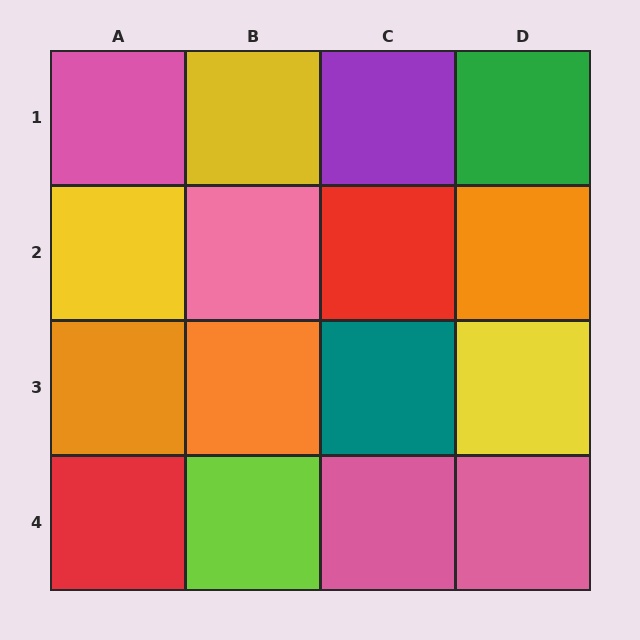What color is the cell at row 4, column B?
Lime.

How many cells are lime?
1 cell is lime.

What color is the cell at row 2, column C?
Red.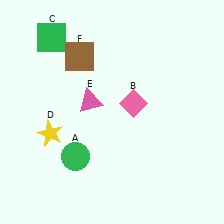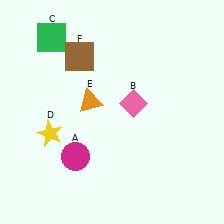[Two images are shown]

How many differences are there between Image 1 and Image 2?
There are 2 differences between the two images.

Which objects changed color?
A changed from green to magenta. E changed from pink to orange.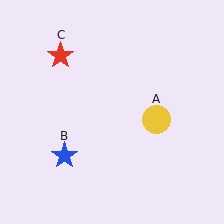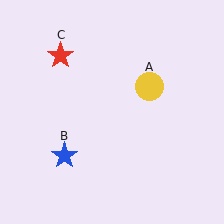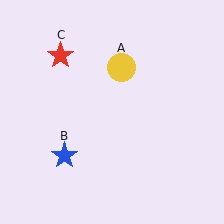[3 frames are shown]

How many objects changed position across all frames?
1 object changed position: yellow circle (object A).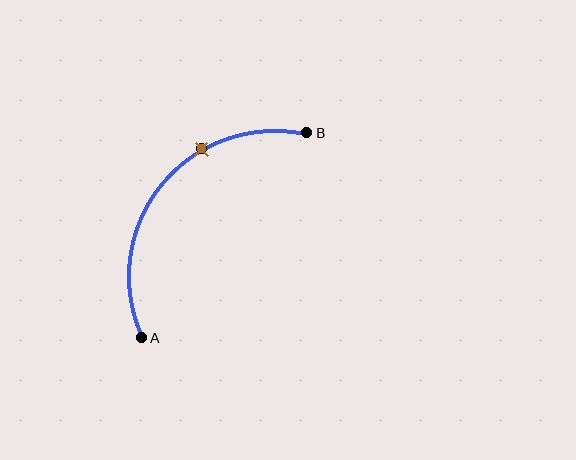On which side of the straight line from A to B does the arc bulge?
The arc bulges above and to the left of the straight line connecting A and B.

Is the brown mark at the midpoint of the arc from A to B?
No. The brown mark lies on the arc but is closer to endpoint B. The arc midpoint would be at the point on the curve equidistant along the arc from both A and B.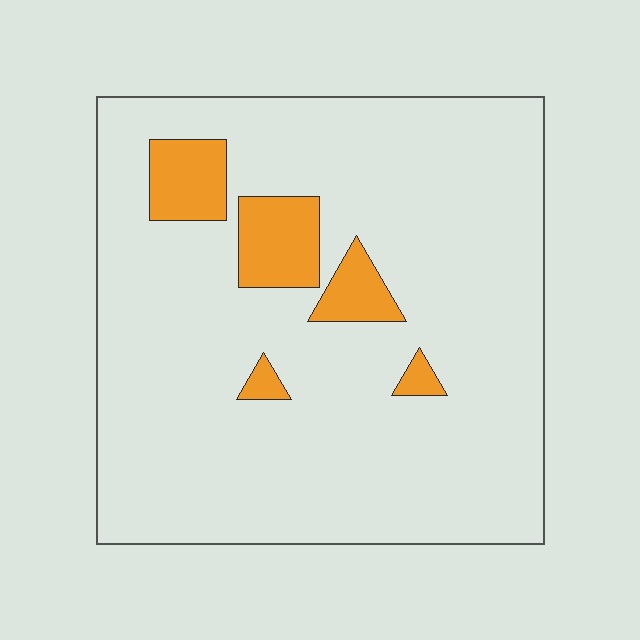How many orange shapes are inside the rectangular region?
5.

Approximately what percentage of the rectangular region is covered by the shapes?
Approximately 10%.